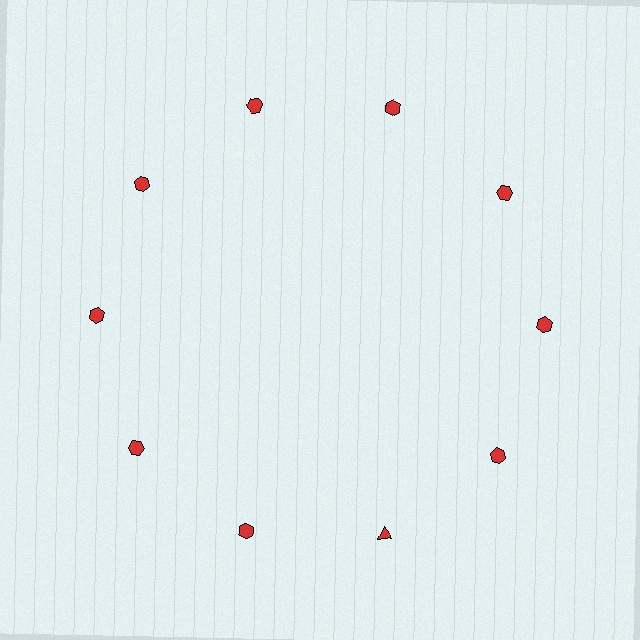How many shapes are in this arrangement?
There are 10 shapes arranged in a ring pattern.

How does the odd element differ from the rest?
It has a different shape: triangle instead of hexagon.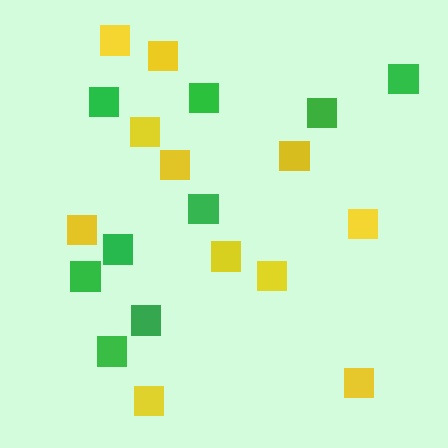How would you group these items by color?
There are 2 groups: one group of yellow squares (11) and one group of green squares (9).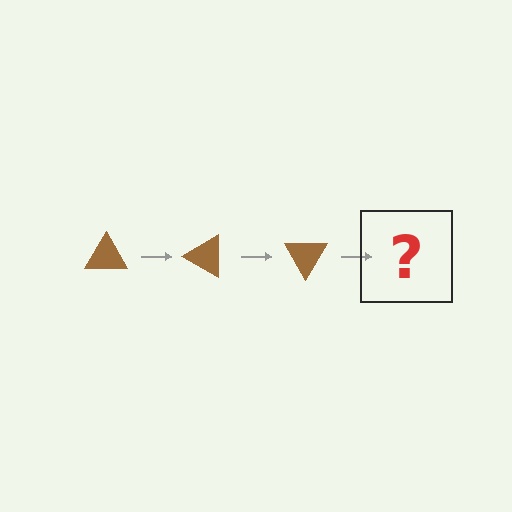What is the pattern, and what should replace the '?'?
The pattern is that the triangle rotates 30 degrees each step. The '?' should be a brown triangle rotated 90 degrees.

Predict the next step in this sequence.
The next step is a brown triangle rotated 90 degrees.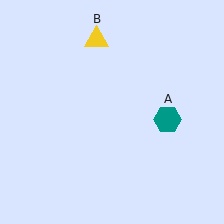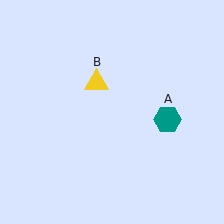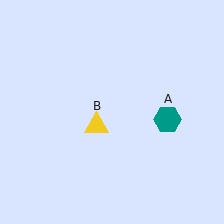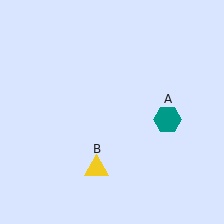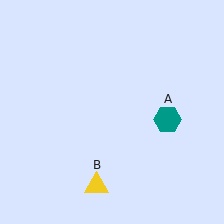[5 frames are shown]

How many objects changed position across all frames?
1 object changed position: yellow triangle (object B).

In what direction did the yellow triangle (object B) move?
The yellow triangle (object B) moved down.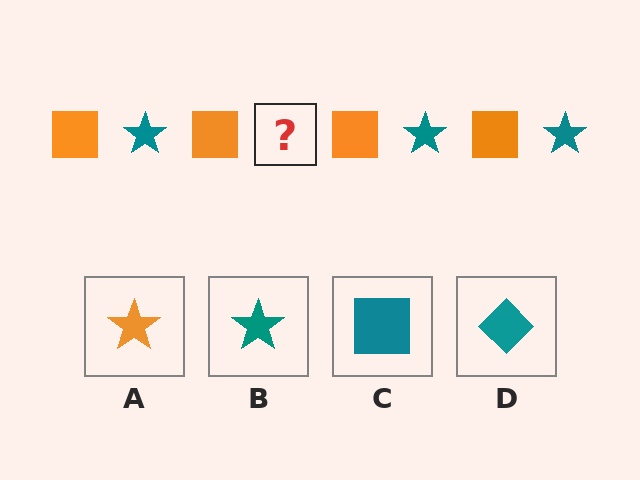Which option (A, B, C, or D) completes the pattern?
B.